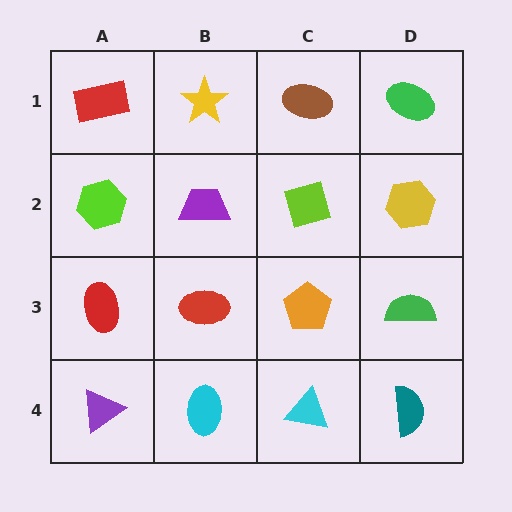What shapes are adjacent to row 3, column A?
A lime hexagon (row 2, column A), a purple triangle (row 4, column A), a red ellipse (row 3, column B).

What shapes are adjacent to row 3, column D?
A yellow hexagon (row 2, column D), a teal semicircle (row 4, column D), an orange pentagon (row 3, column C).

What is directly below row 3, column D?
A teal semicircle.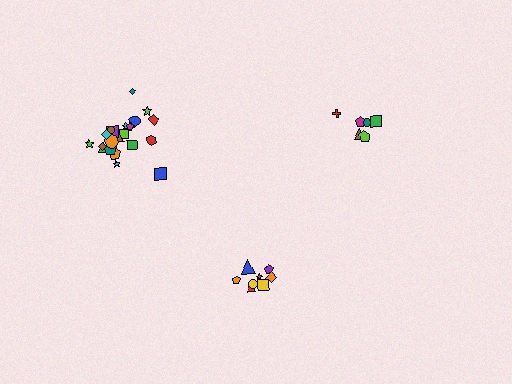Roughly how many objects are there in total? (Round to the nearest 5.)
Roughly 35 objects in total.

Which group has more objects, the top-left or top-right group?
The top-left group.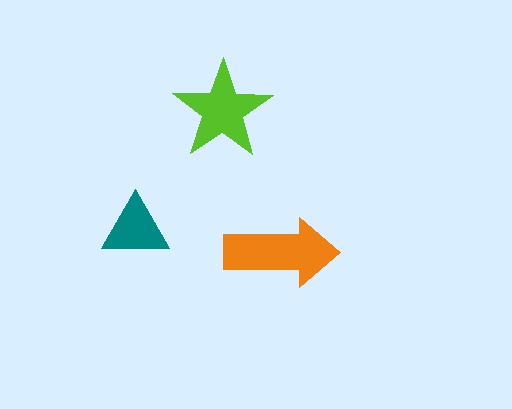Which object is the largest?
The orange arrow.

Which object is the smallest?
The teal triangle.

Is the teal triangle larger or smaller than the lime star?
Smaller.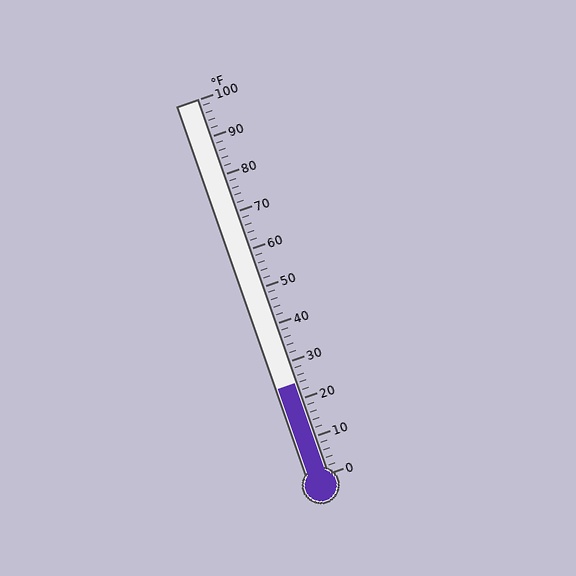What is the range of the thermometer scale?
The thermometer scale ranges from 0°F to 100°F.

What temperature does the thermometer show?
The thermometer shows approximately 24°F.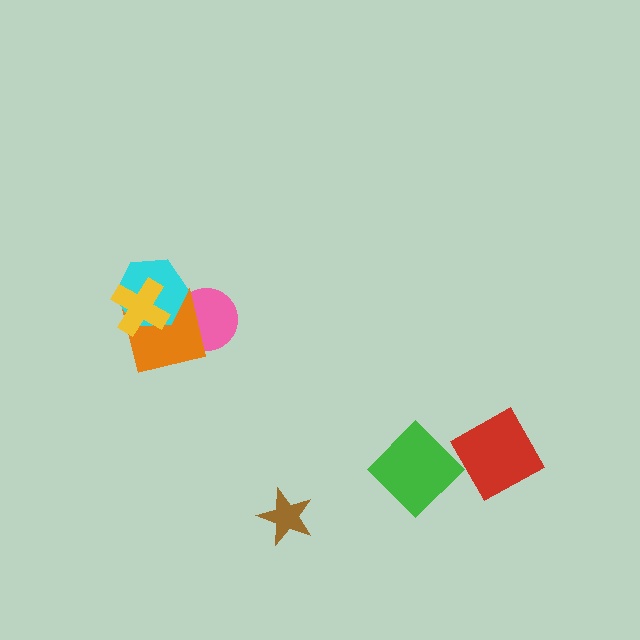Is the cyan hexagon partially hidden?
Yes, it is partially covered by another shape.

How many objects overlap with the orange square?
3 objects overlap with the orange square.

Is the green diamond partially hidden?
No, no other shape covers it.